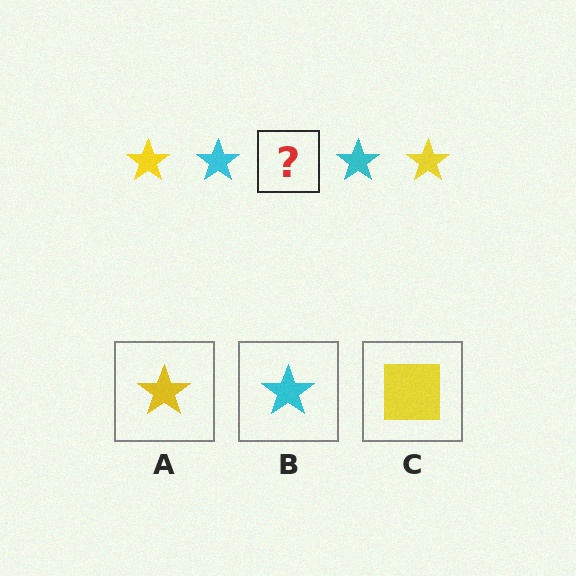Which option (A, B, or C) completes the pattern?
A.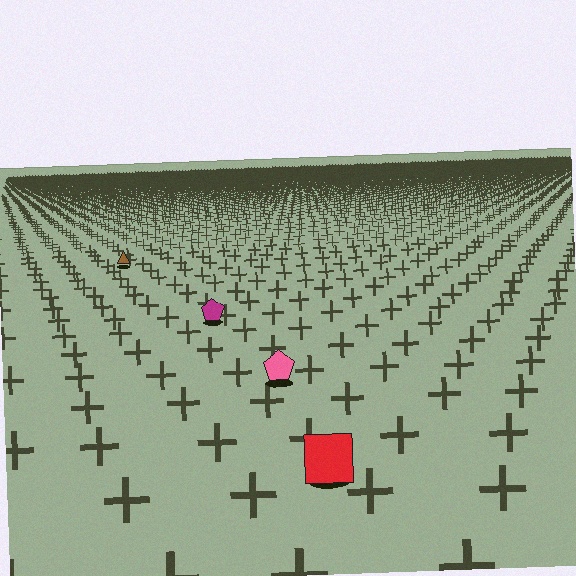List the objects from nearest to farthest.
From nearest to farthest: the red square, the pink pentagon, the magenta pentagon, the brown triangle.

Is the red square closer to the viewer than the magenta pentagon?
Yes. The red square is closer — you can tell from the texture gradient: the ground texture is coarser near it.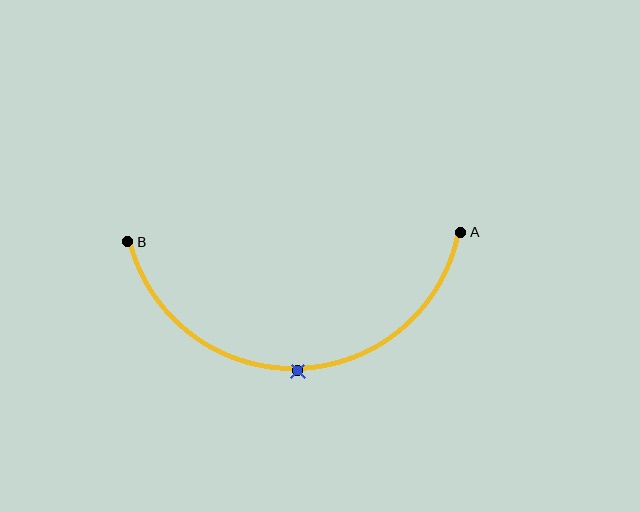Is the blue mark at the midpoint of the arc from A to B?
Yes. The blue mark lies on the arc at equal arc-length from both A and B — it is the arc midpoint.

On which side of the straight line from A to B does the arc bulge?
The arc bulges below the straight line connecting A and B.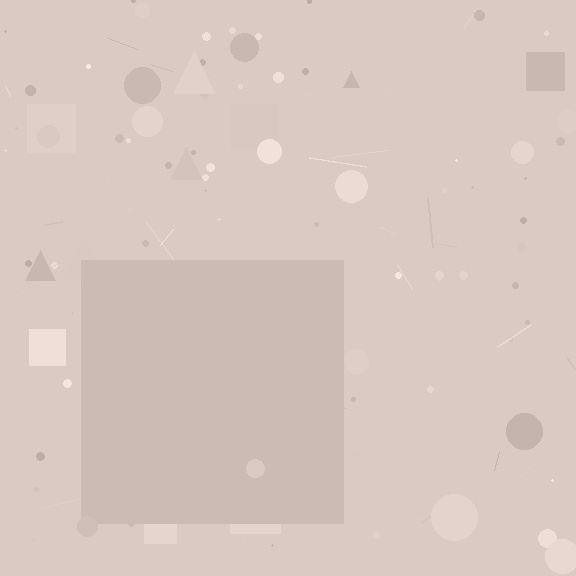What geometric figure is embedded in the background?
A square is embedded in the background.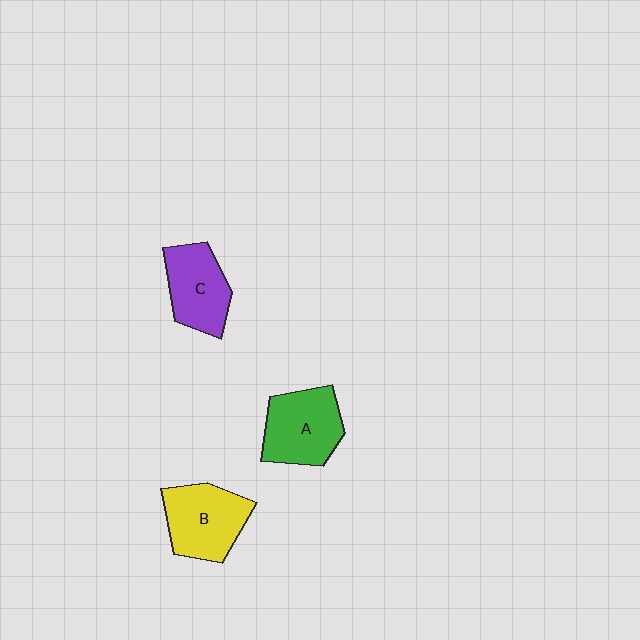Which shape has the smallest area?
Shape C (purple).